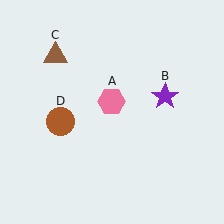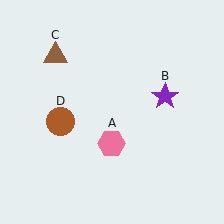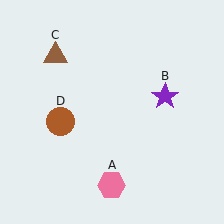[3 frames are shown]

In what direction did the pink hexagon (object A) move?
The pink hexagon (object A) moved down.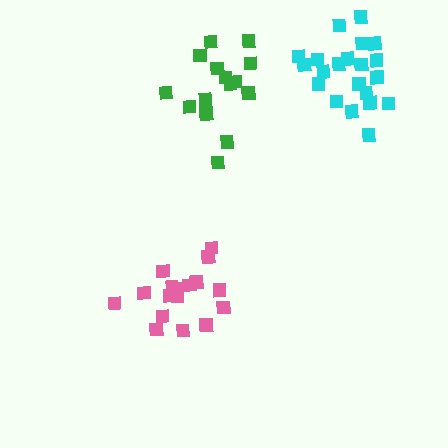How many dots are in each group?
Group 1: 19 dots, Group 2: 15 dots, Group 3: 21 dots (55 total).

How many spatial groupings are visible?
There are 3 spatial groupings.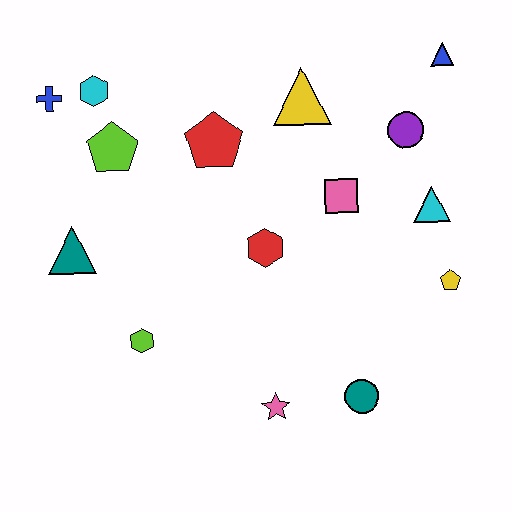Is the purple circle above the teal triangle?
Yes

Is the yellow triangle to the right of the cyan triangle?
No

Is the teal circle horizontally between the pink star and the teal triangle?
No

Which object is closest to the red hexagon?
The pink square is closest to the red hexagon.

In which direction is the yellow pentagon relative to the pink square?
The yellow pentagon is to the right of the pink square.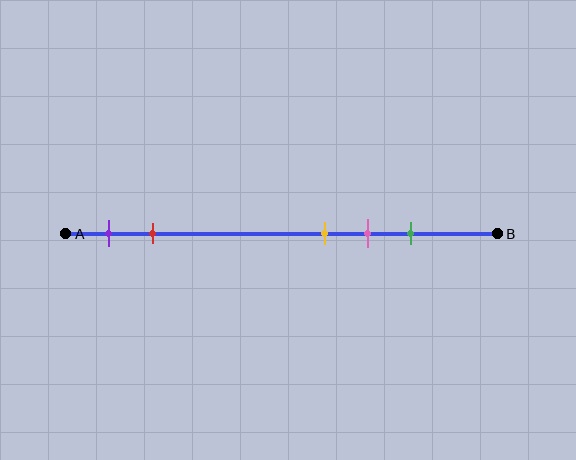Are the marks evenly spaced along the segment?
No, the marks are not evenly spaced.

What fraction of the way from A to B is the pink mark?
The pink mark is approximately 70% (0.7) of the way from A to B.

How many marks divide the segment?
There are 5 marks dividing the segment.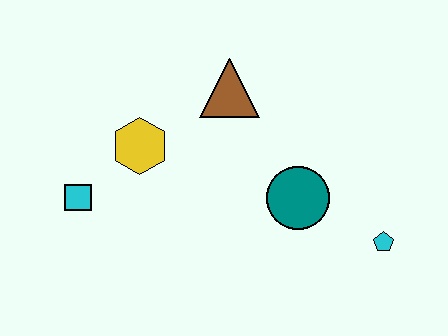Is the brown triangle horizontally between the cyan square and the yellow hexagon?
No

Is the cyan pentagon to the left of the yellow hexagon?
No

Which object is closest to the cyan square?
The yellow hexagon is closest to the cyan square.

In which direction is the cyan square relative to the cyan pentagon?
The cyan square is to the left of the cyan pentagon.